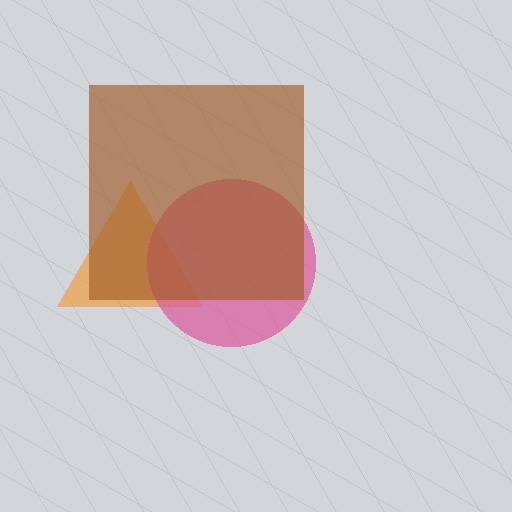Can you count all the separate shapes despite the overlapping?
Yes, there are 3 separate shapes.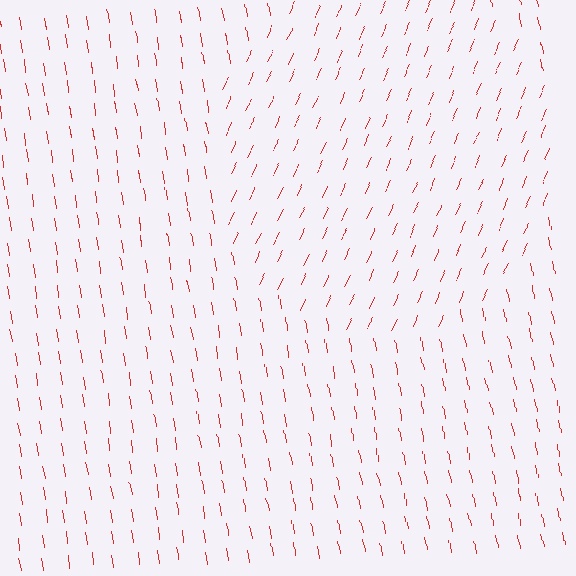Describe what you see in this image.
The image is filled with small red line segments. A circle region in the image has lines oriented differently from the surrounding lines, creating a visible texture boundary.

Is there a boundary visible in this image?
Yes, there is a texture boundary formed by a change in line orientation.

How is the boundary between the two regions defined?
The boundary is defined purely by a change in line orientation (approximately 36 degrees difference). All lines are the same color and thickness.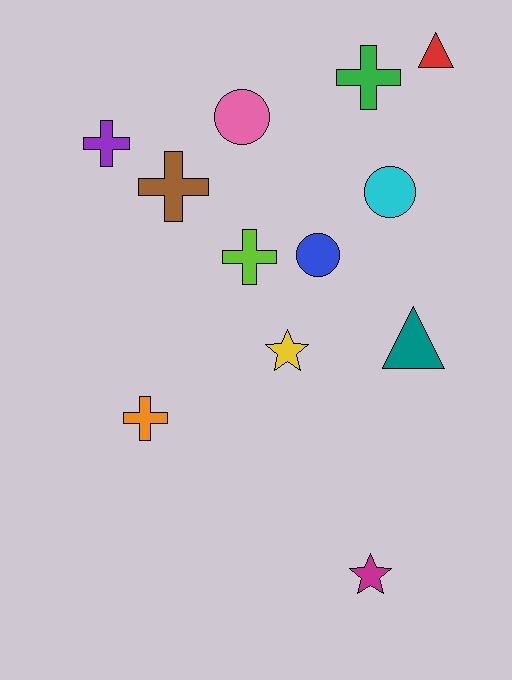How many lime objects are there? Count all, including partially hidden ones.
There is 1 lime object.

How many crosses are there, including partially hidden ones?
There are 5 crosses.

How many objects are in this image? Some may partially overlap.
There are 12 objects.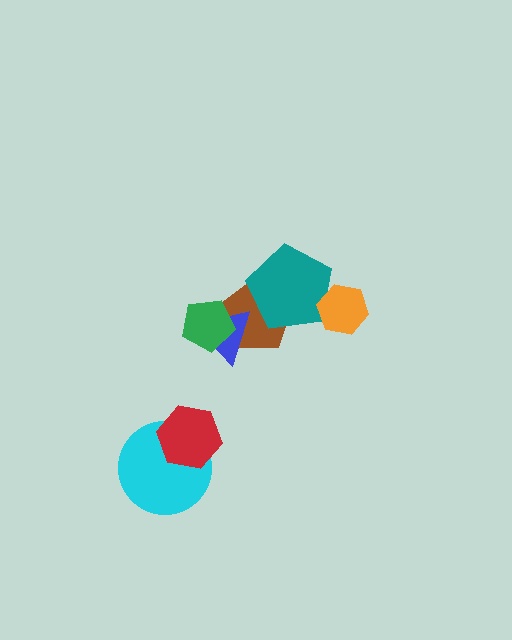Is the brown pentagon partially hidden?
Yes, it is partially covered by another shape.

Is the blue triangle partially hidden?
Yes, it is partially covered by another shape.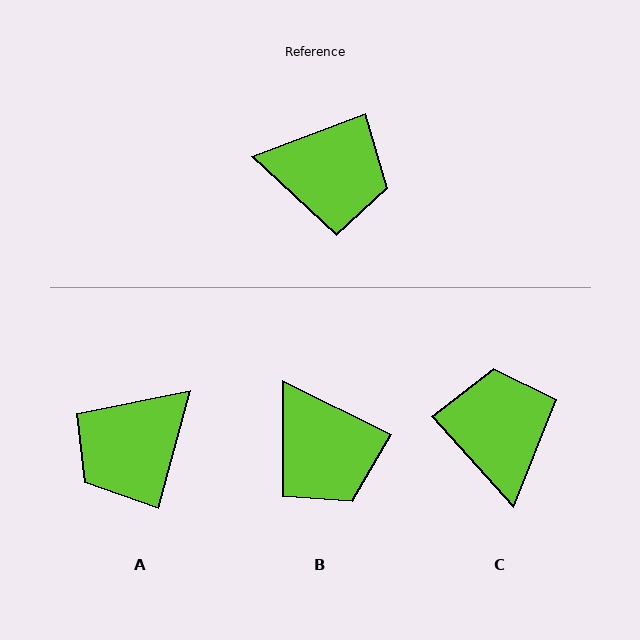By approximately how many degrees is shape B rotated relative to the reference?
Approximately 47 degrees clockwise.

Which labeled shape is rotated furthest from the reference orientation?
A, about 125 degrees away.